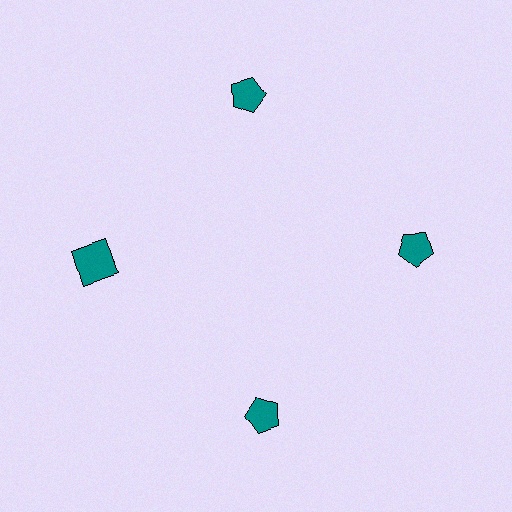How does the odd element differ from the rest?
It has a different shape: square instead of pentagon.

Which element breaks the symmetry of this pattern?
The teal square at roughly the 9 o'clock position breaks the symmetry. All other shapes are teal pentagons.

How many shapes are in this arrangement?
There are 4 shapes arranged in a ring pattern.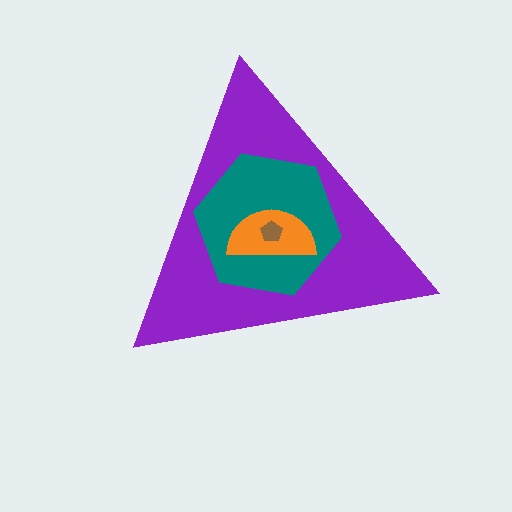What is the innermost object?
The brown pentagon.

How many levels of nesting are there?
4.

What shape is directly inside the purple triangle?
The teal hexagon.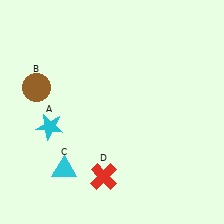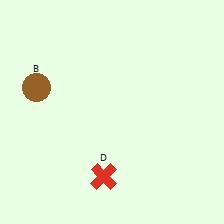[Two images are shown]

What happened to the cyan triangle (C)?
The cyan triangle (C) was removed in Image 2. It was in the bottom-left area of Image 1.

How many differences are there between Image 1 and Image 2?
There are 2 differences between the two images.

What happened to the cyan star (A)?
The cyan star (A) was removed in Image 2. It was in the bottom-left area of Image 1.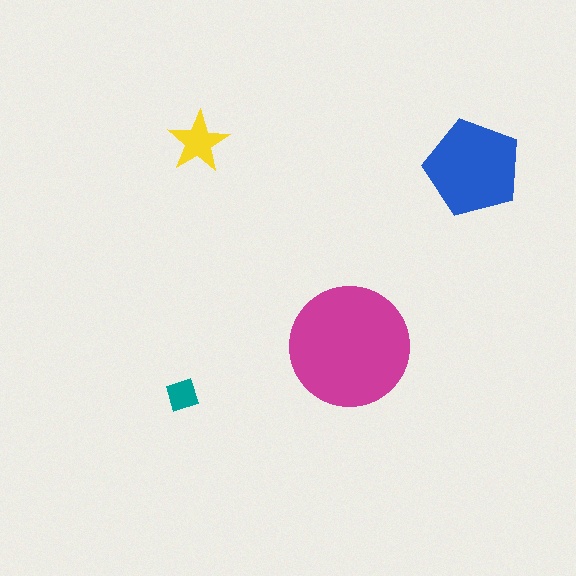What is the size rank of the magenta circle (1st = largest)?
1st.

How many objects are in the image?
There are 4 objects in the image.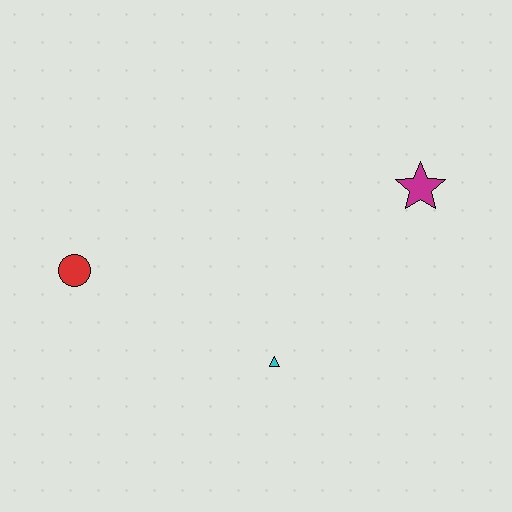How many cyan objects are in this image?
There is 1 cyan object.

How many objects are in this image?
There are 3 objects.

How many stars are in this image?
There is 1 star.